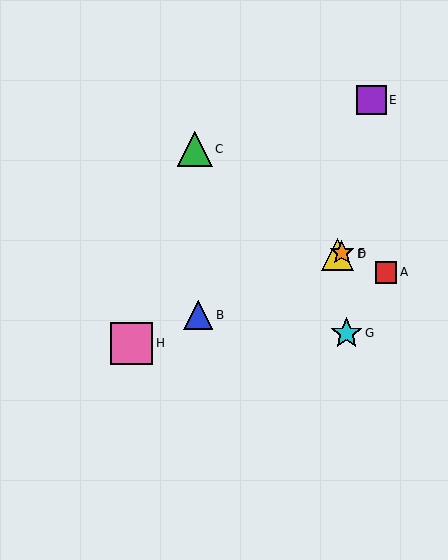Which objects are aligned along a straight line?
Objects B, D, F, H are aligned along a straight line.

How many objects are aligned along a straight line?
4 objects (B, D, F, H) are aligned along a straight line.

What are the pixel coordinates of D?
Object D is at (338, 254).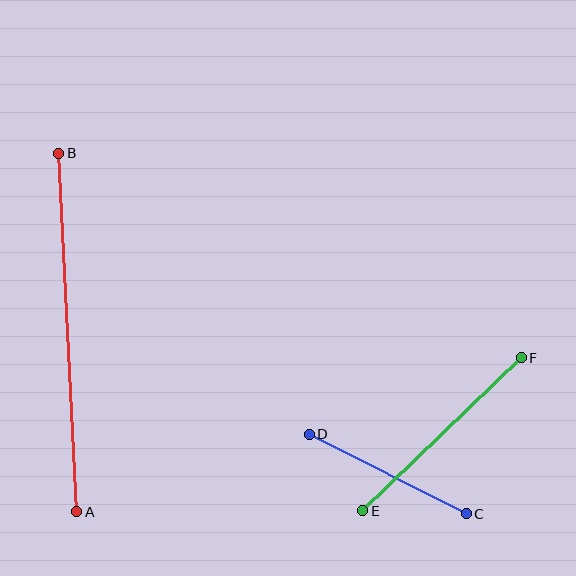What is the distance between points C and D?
The distance is approximately 176 pixels.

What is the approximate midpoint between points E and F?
The midpoint is at approximately (442, 434) pixels.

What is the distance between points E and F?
The distance is approximately 220 pixels.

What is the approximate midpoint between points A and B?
The midpoint is at approximately (68, 333) pixels.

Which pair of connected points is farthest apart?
Points A and B are farthest apart.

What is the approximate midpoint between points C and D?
The midpoint is at approximately (388, 474) pixels.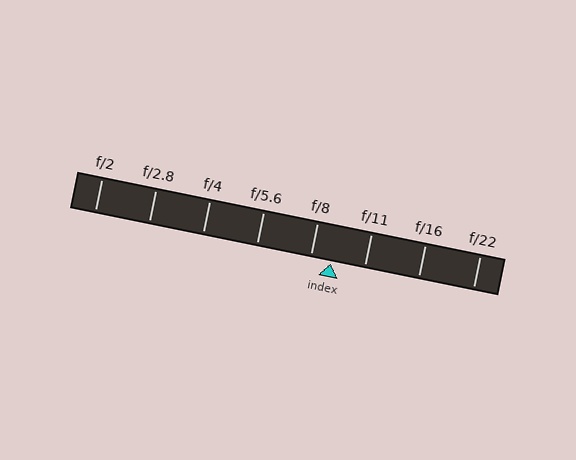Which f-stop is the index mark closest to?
The index mark is closest to f/8.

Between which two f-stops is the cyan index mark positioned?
The index mark is between f/8 and f/11.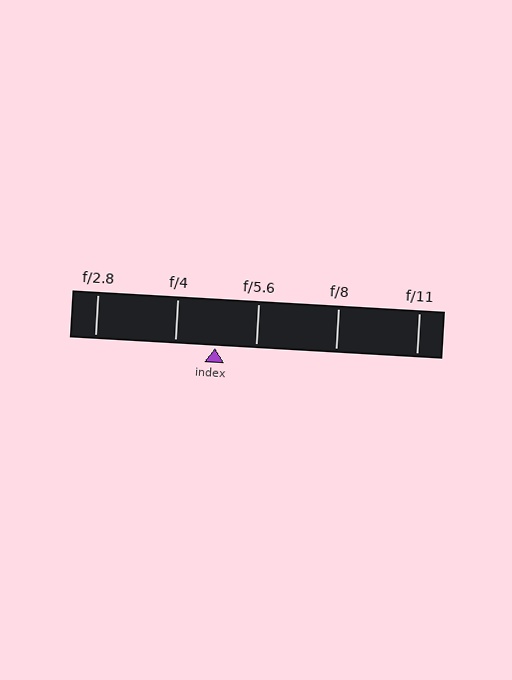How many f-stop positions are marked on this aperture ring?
There are 5 f-stop positions marked.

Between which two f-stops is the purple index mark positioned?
The index mark is between f/4 and f/5.6.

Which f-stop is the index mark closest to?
The index mark is closest to f/4.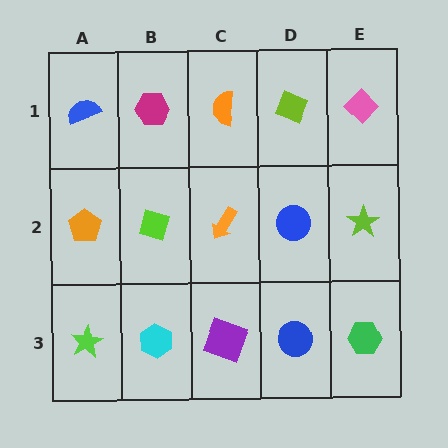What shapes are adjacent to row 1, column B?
A lime diamond (row 2, column B), a blue semicircle (row 1, column A), an orange semicircle (row 1, column C).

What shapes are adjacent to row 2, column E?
A pink diamond (row 1, column E), a green hexagon (row 3, column E), a blue circle (row 2, column D).